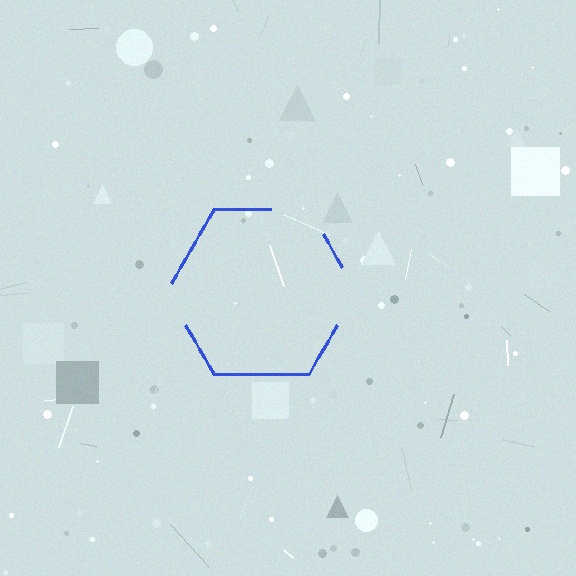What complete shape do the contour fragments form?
The contour fragments form a hexagon.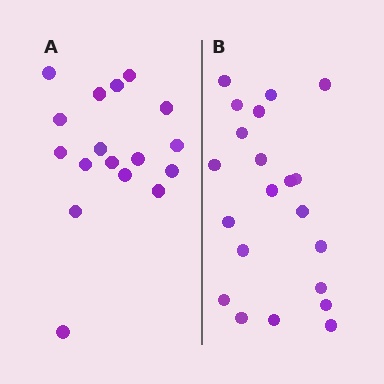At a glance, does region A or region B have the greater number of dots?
Region B (the right region) has more dots.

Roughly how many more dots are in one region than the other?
Region B has about 4 more dots than region A.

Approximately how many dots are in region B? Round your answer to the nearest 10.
About 20 dots. (The exact count is 21, which rounds to 20.)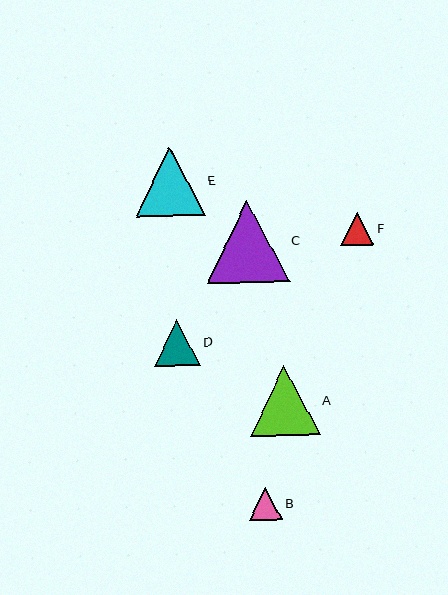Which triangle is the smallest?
Triangle B is the smallest with a size of approximately 33 pixels.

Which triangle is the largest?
Triangle C is the largest with a size of approximately 83 pixels.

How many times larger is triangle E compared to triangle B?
Triangle E is approximately 2.1 times the size of triangle B.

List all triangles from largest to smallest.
From largest to smallest: C, A, E, D, F, B.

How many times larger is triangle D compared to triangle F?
Triangle D is approximately 1.4 times the size of triangle F.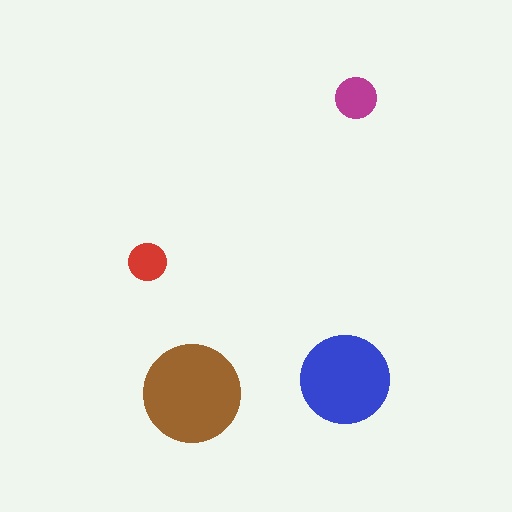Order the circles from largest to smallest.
the brown one, the blue one, the magenta one, the red one.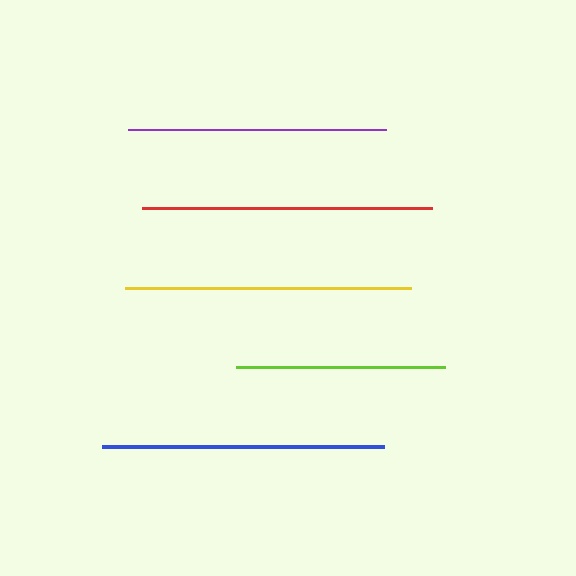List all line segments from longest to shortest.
From longest to shortest: red, yellow, blue, purple, lime.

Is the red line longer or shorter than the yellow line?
The red line is longer than the yellow line.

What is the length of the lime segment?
The lime segment is approximately 209 pixels long.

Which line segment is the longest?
The red line is the longest at approximately 290 pixels.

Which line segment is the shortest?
The lime line is the shortest at approximately 209 pixels.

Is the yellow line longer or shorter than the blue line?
The yellow line is longer than the blue line.